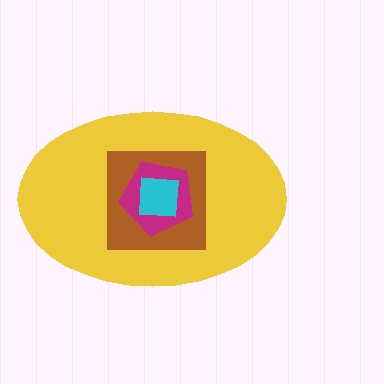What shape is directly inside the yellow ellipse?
The brown square.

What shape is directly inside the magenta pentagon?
The cyan square.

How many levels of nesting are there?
4.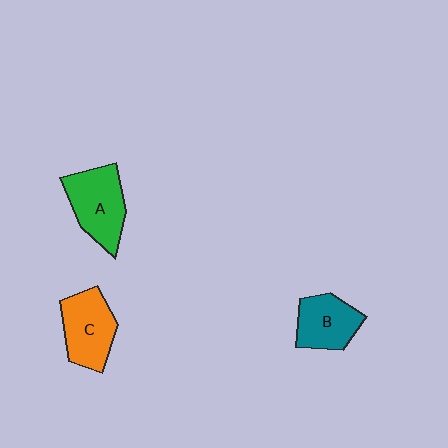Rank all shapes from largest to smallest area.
From largest to smallest: A (green), C (orange), B (teal).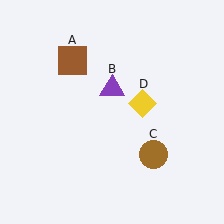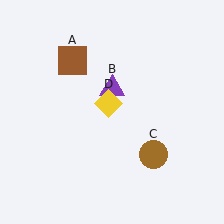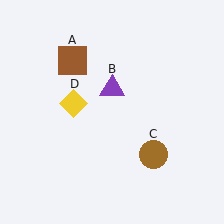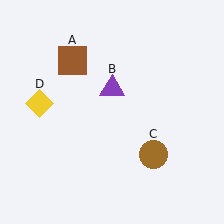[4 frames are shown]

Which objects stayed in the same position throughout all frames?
Brown square (object A) and purple triangle (object B) and brown circle (object C) remained stationary.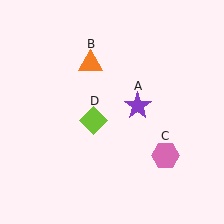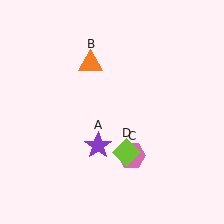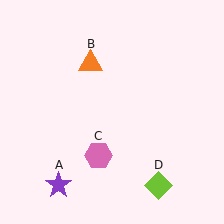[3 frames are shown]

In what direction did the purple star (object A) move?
The purple star (object A) moved down and to the left.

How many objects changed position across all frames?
3 objects changed position: purple star (object A), pink hexagon (object C), lime diamond (object D).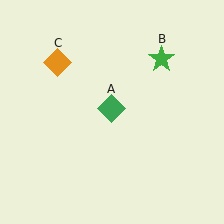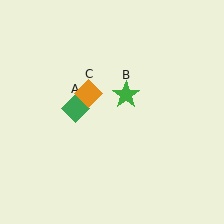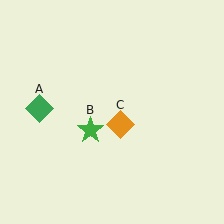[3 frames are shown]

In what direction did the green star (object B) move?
The green star (object B) moved down and to the left.